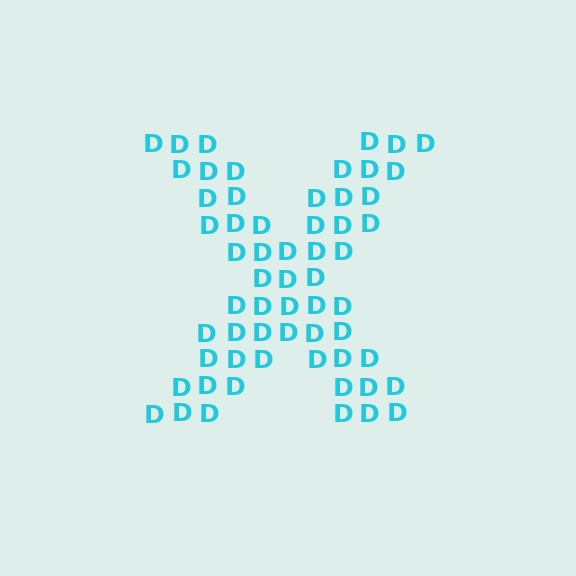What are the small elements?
The small elements are letter D's.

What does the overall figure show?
The overall figure shows the letter X.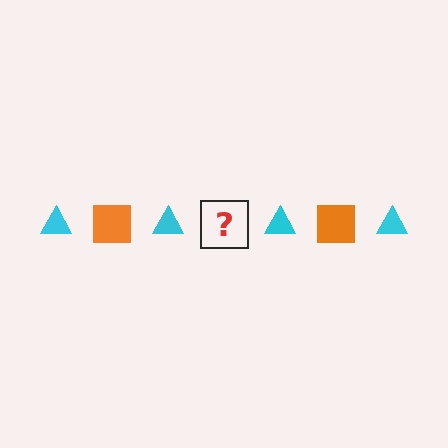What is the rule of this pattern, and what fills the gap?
The rule is that the pattern alternates between cyan triangle and orange square. The gap should be filled with an orange square.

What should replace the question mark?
The question mark should be replaced with an orange square.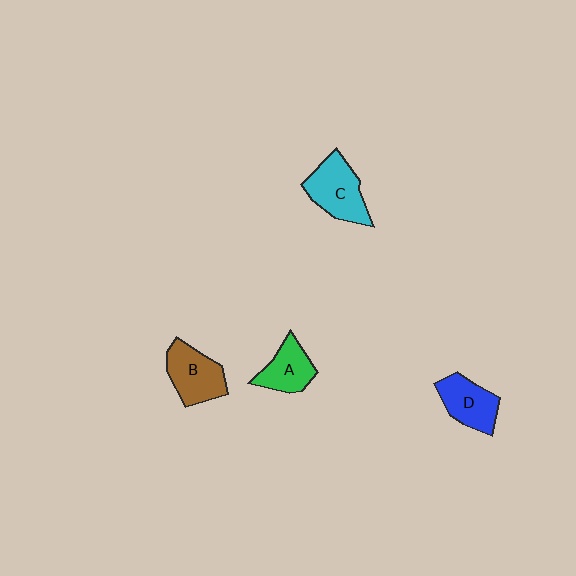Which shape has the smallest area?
Shape A (green).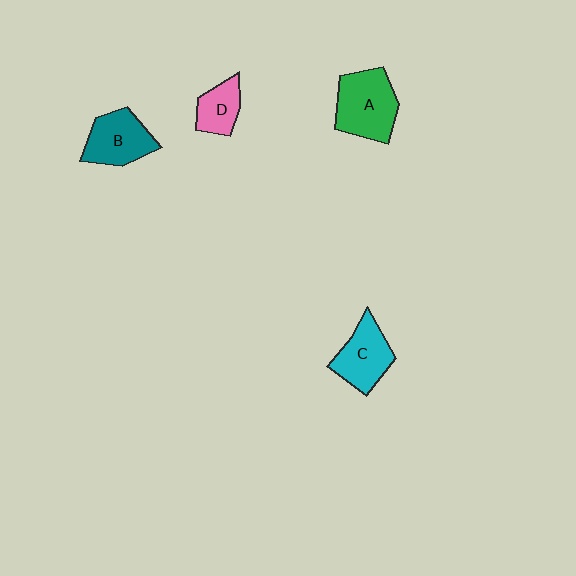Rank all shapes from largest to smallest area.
From largest to smallest: A (green), B (teal), C (cyan), D (pink).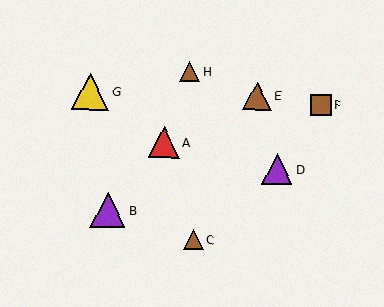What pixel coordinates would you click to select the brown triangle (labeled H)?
Click at (190, 72) to select the brown triangle H.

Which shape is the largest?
The yellow triangle (labeled G) is the largest.